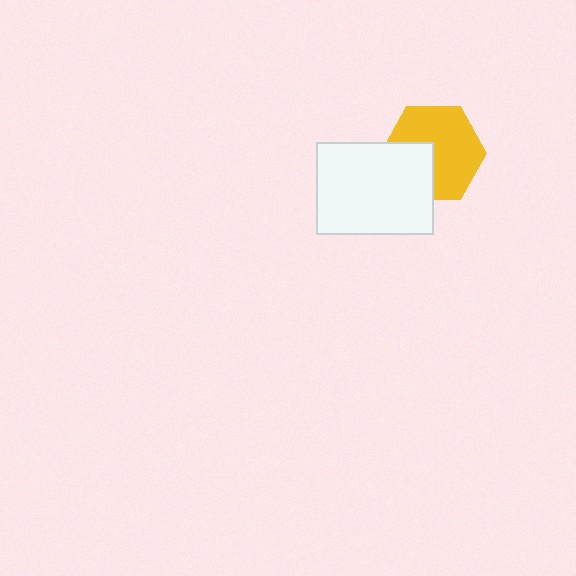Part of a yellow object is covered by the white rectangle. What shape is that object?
It is a hexagon.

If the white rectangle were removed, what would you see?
You would see the complete yellow hexagon.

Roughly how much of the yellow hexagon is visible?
Most of it is visible (roughly 68%).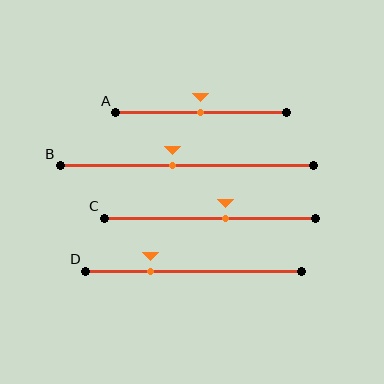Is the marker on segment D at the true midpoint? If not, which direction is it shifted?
No, the marker on segment D is shifted to the left by about 20% of the segment length.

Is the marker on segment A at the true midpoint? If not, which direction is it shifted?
Yes, the marker on segment A is at the true midpoint.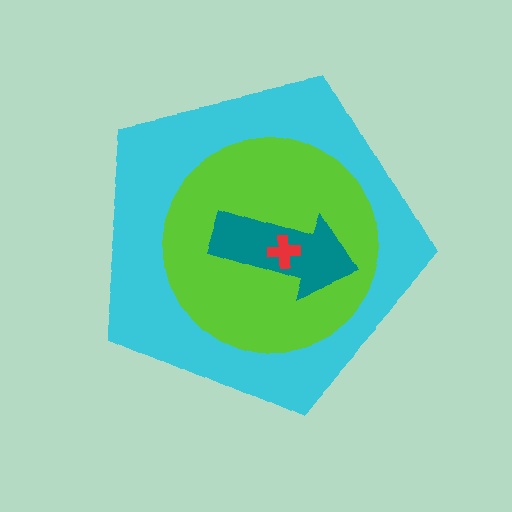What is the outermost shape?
The cyan pentagon.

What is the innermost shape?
The red cross.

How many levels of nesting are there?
4.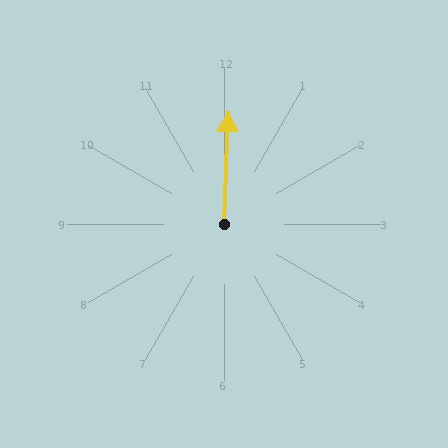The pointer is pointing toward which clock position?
Roughly 12 o'clock.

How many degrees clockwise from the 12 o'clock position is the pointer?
Approximately 2 degrees.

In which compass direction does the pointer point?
North.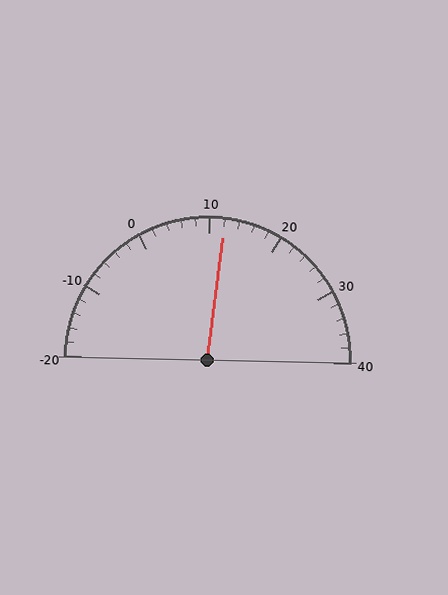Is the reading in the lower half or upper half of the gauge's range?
The reading is in the upper half of the range (-20 to 40).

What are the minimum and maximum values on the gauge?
The gauge ranges from -20 to 40.